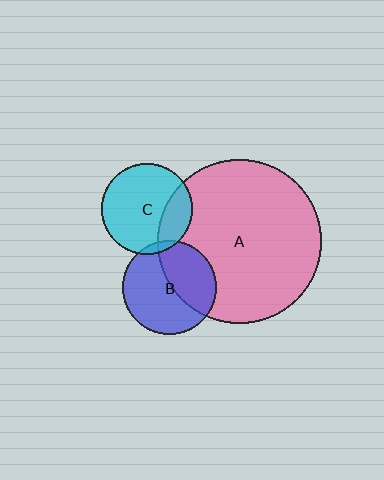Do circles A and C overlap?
Yes.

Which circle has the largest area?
Circle A (pink).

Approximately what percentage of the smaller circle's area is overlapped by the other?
Approximately 25%.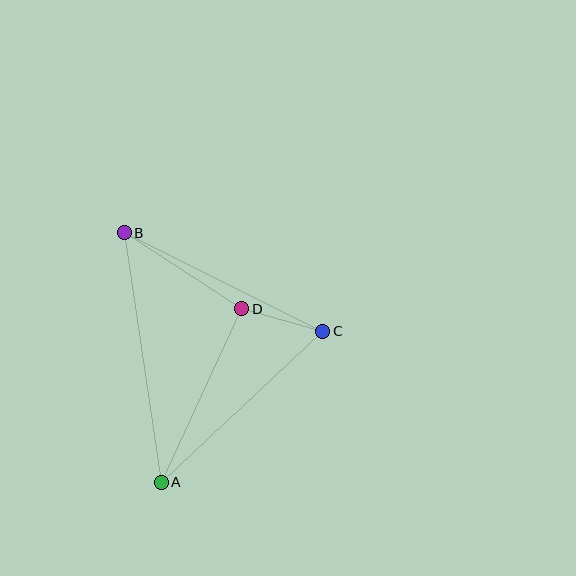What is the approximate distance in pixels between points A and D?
The distance between A and D is approximately 192 pixels.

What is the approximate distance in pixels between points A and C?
The distance between A and C is approximately 221 pixels.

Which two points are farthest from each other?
Points A and B are farthest from each other.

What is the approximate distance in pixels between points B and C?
The distance between B and C is approximately 222 pixels.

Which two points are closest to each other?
Points C and D are closest to each other.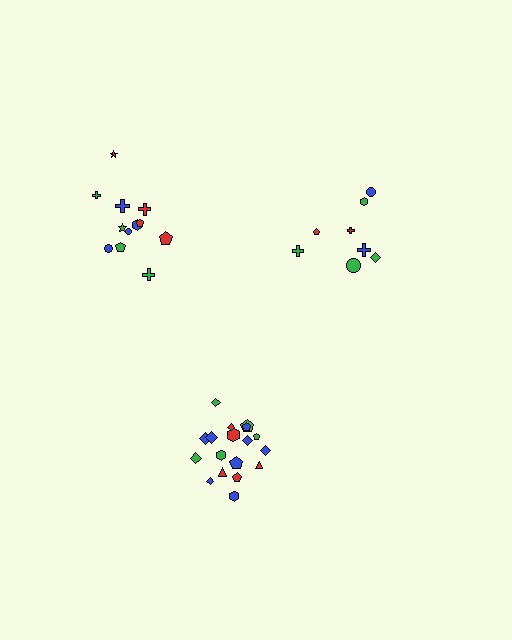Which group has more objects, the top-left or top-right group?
The top-left group.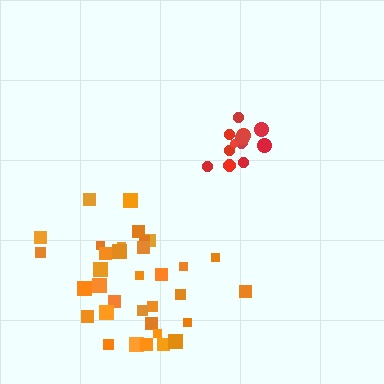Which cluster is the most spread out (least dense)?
Orange.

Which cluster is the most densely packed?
Red.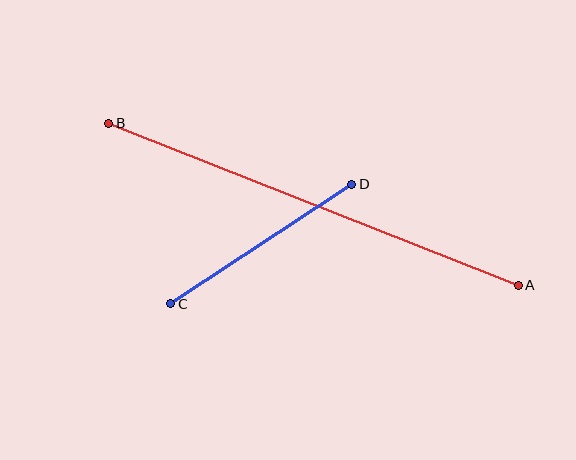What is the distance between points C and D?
The distance is approximately 217 pixels.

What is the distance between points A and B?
The distance is approximately 440 pixels.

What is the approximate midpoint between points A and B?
The midpoint is at approximately (314, 204) pixels.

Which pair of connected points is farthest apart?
Points A and B are farthest apart.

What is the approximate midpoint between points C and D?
The midpoint is at approximately (261, 244) pixels.